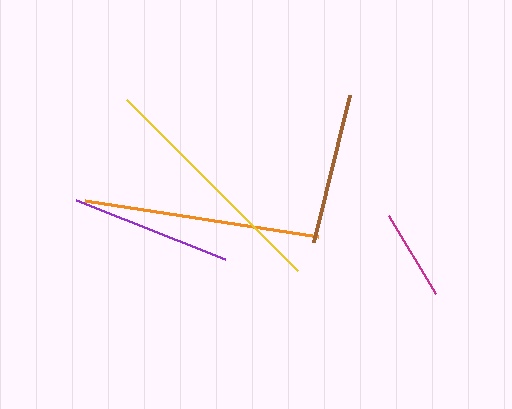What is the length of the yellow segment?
The yellow segment is approximately 241 pixels long.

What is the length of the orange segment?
The orange segment is approximately 236 pixels long.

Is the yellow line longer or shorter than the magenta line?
The yellow line is longer than the magenta line.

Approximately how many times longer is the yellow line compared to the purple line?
The yellow line is approximately 1.5 times the length of the purple line.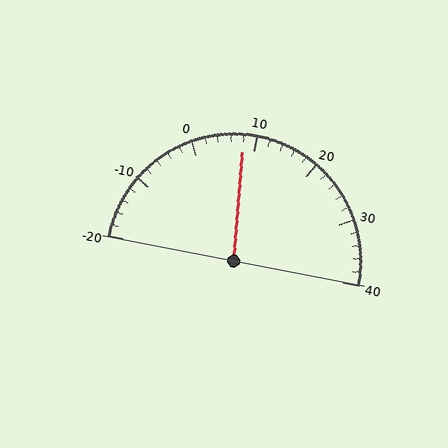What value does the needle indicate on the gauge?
The needle indicates approximately 8.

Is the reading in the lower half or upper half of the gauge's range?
The reading is in the lower half of the range (-20 to 40).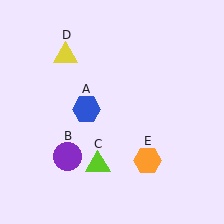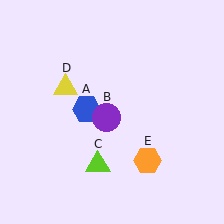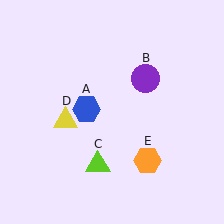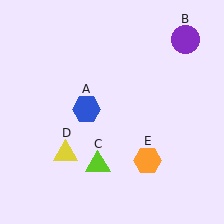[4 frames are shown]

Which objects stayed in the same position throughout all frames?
Blue hexagon (object A) and lime triangle (object C) and orange hexagon (object E) remained stationary.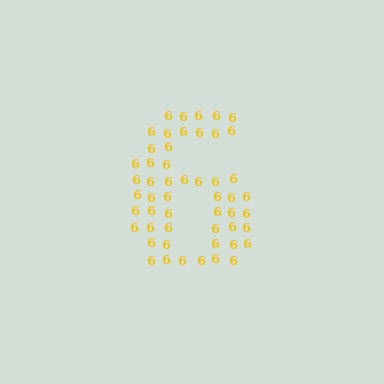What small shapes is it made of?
It is made of small digit 6's.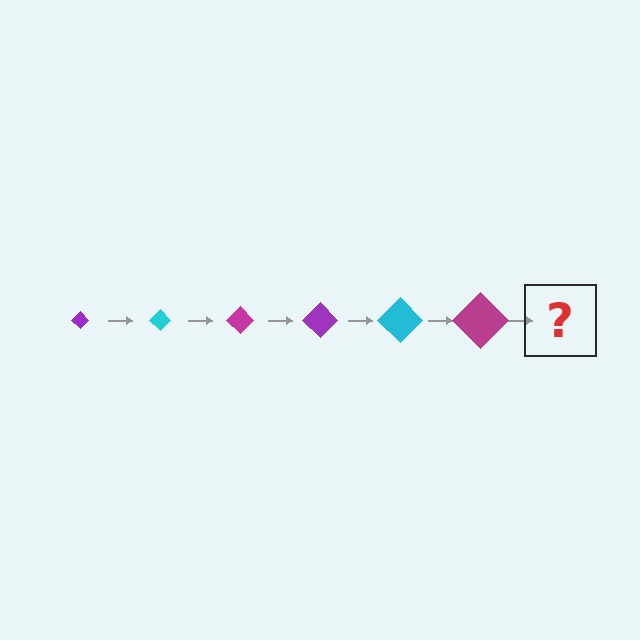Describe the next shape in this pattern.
It should be a purple diamond, larger than the previous one.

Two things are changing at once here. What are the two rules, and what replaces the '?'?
The two rules are that the diamond grows larger each step and the color cycles through purple, cyan, and magenta. The '?' should be a purple diamond, larger than the previous one.